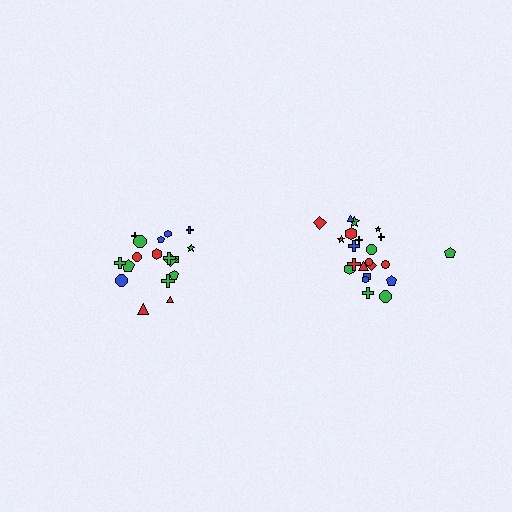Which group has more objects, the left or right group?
The right group.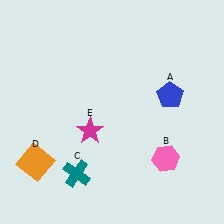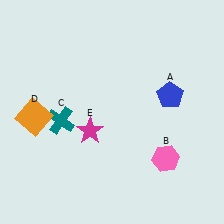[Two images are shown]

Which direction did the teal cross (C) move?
The teal cross (C) moved up.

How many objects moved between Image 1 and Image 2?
2 objects moved between the two images.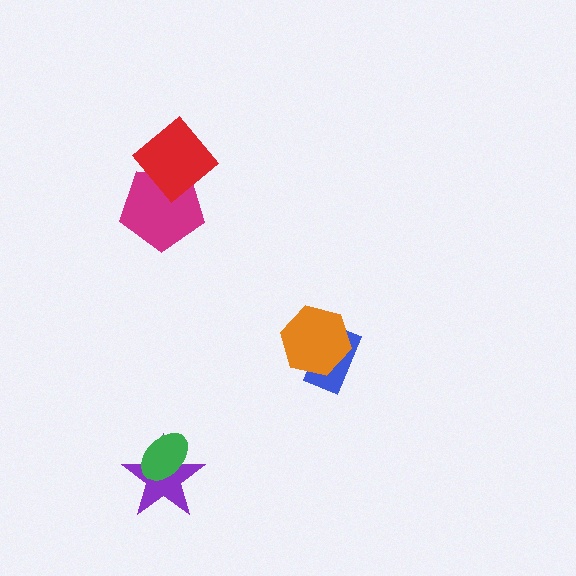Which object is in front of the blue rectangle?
The orange hexagon is in front of the blue rectangle.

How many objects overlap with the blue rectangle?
1 object overlaps with the blue rectangle.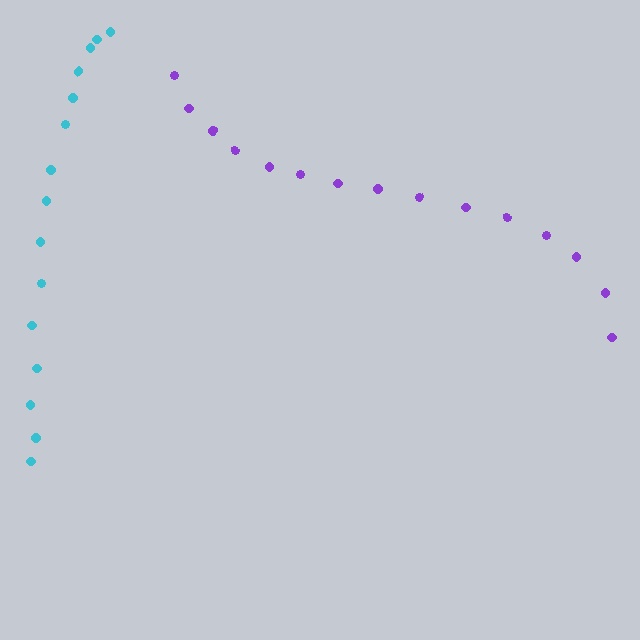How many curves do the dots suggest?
There are 2 distinct paths.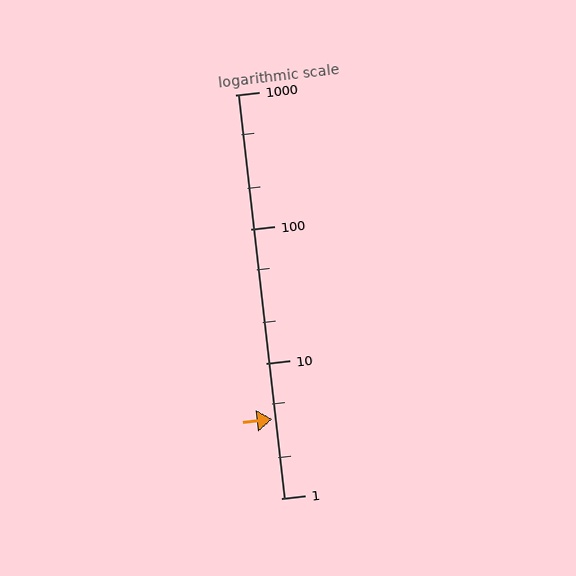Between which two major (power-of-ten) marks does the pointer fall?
The pointer is between 1 and 10.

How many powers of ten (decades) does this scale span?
The scale spans 3 decades, from 1 to 1000.